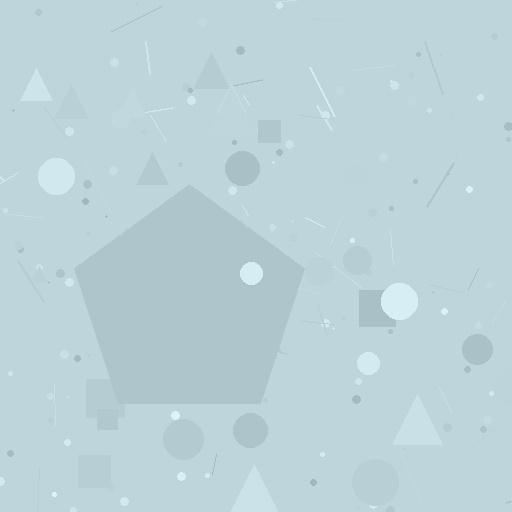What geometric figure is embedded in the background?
A pentagon is embedded in the background.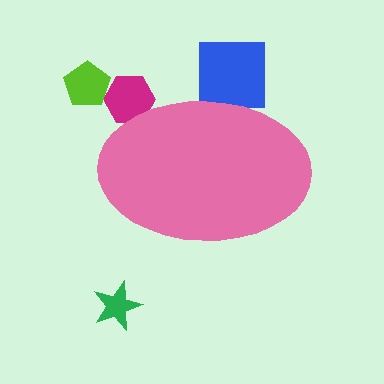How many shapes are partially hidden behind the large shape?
2 shapes are partially hidden.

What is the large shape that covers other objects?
A pink ellipse.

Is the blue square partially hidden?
Yes, the blue square is partially hidden behind the pink ellipse.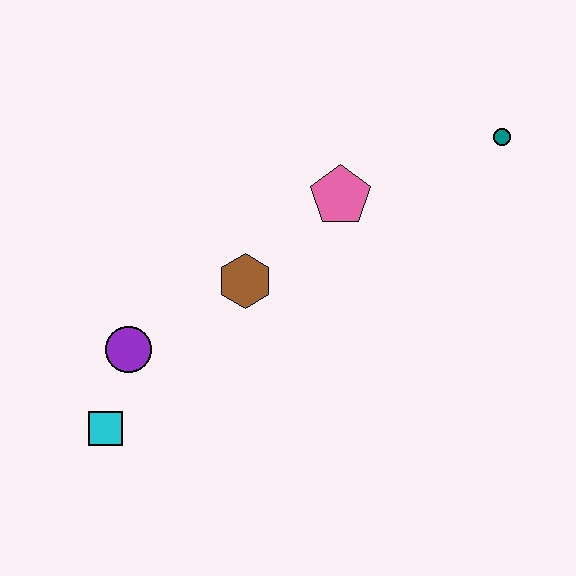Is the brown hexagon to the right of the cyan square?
Yes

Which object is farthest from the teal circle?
The cyan square is farthest from the teal circle.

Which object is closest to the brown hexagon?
The pink pentagon is closest to the brown hexagon.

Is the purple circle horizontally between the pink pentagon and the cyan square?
Yes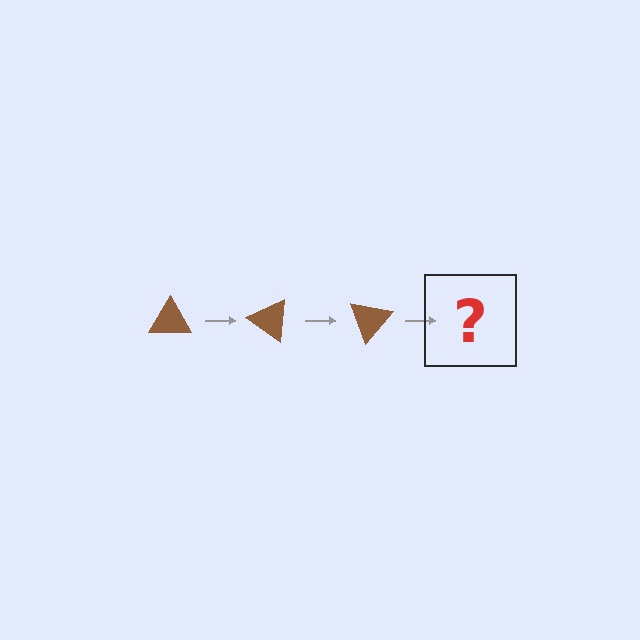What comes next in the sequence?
The next element should be a brown triangle rotated 105 degrees.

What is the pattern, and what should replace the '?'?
The pattern is that the triangle rotates 35 degrees each step. The '?' should be a brown triangle rotated 105 degrees.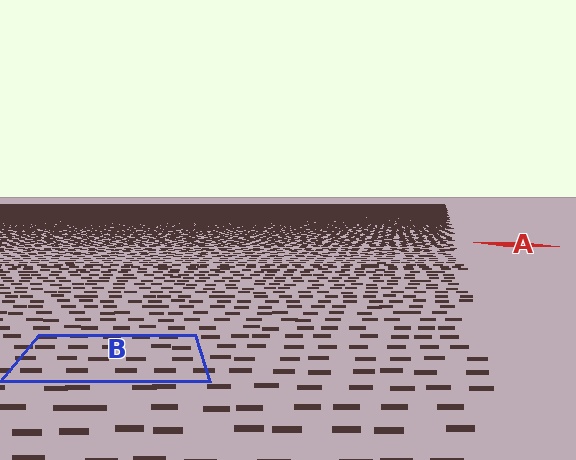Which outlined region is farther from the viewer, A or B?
Region A is farther from the viewer — the texture elements inside it appear smaller and more densely packed.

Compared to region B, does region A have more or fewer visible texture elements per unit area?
Region A has more texture elements per unit area — they are packed more densely because it is farther away.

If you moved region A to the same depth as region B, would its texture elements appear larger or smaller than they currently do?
They would appear larger. At a closer depth, the same texture elements are projected at a bigger on-screen size.